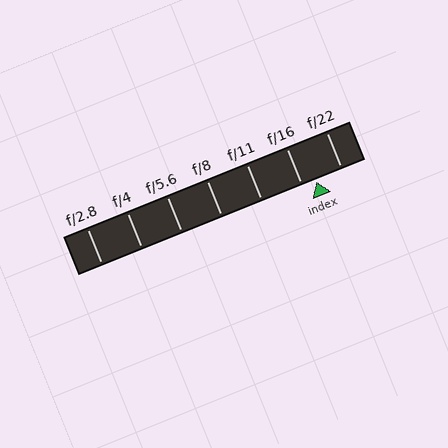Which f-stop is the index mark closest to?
The index mark is closest to f/16.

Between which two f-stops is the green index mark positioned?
The index mark is between f/16 and f/22.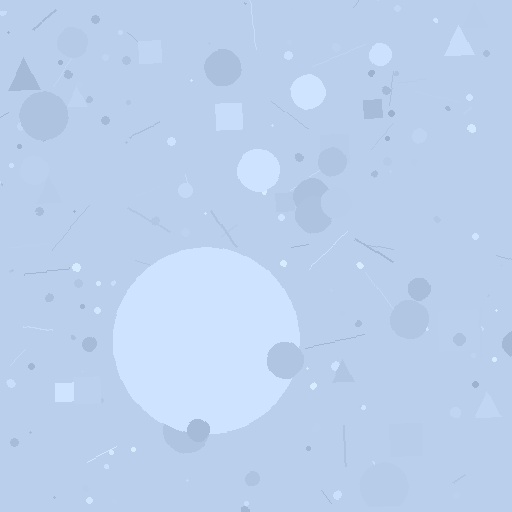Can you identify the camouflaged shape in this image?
The camouflaged shape is a circle.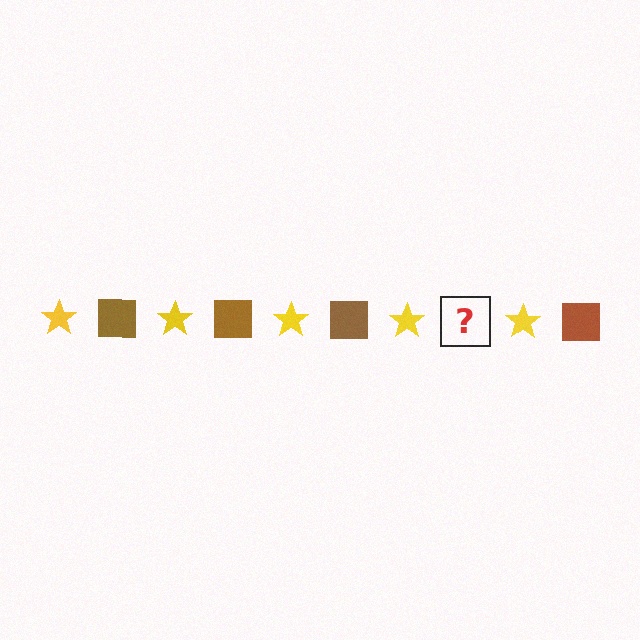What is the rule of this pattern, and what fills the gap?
The rule is that the pattern alternates between yellow star and brown square. The gap should be filled with a brown square.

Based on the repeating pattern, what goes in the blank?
The blank should be a brown square.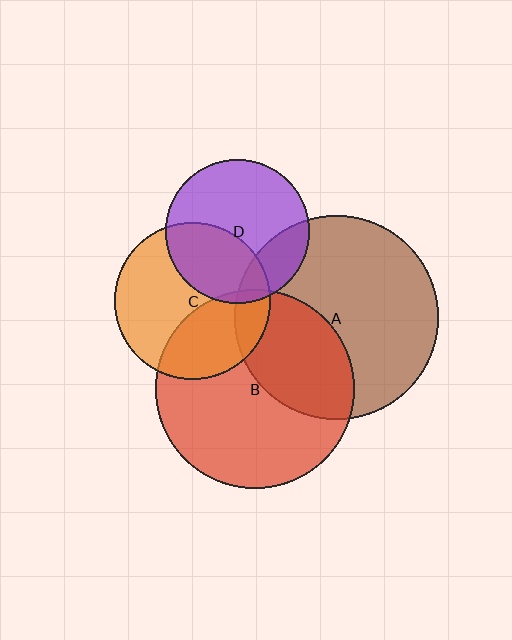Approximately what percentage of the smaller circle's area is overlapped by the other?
Approximately 5%.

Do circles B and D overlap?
Yes.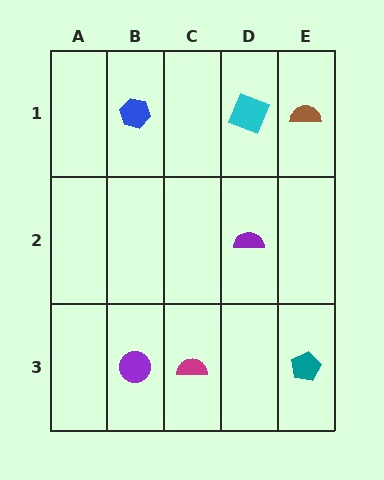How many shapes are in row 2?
1 shape.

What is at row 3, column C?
A magenta semicircle.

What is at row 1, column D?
A cyan square.